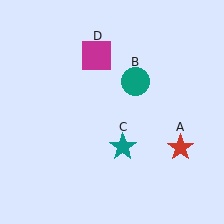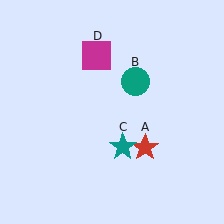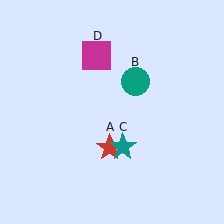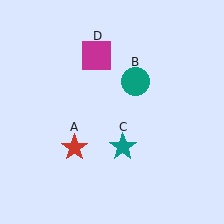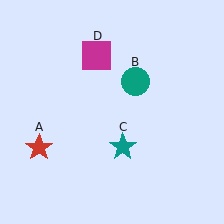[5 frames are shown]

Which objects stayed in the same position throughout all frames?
Teal circle (object B) and teal star (object C) and magenta square (object D) remained stationary.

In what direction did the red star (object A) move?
The red star (object A) moved left.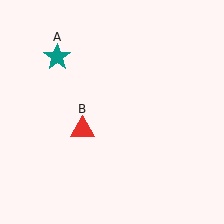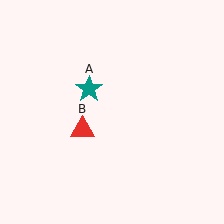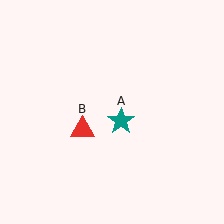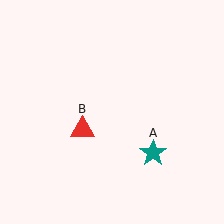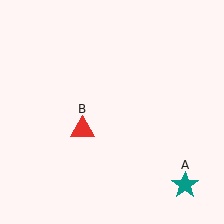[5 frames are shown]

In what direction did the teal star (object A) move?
The teal star (object A) moved down and to the right.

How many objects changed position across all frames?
1 object changed position: teal star (object A).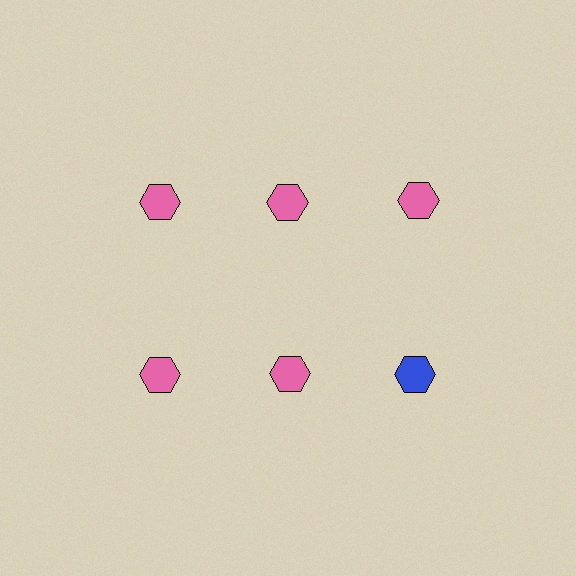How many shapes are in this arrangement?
There are 6 shapes arranged in a grid pattern.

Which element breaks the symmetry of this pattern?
The blue hexagon in the second row, center column breaks the symmetry. All other shapes are pink hexagons.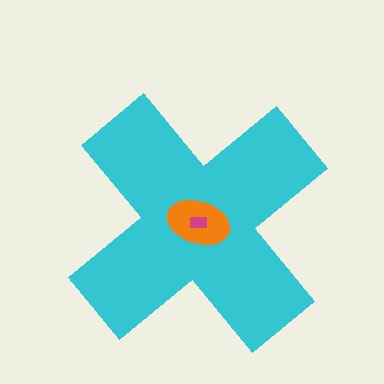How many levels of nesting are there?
3.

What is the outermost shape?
The cyan cross.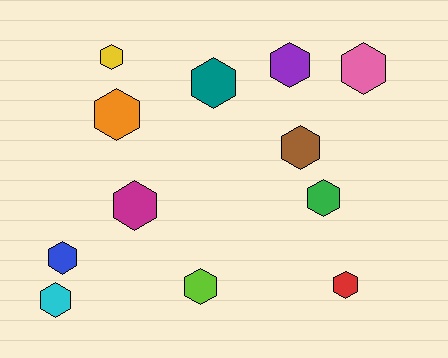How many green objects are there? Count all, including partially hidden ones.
There is 1 green object.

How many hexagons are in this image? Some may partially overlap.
There are 12 hexagons.